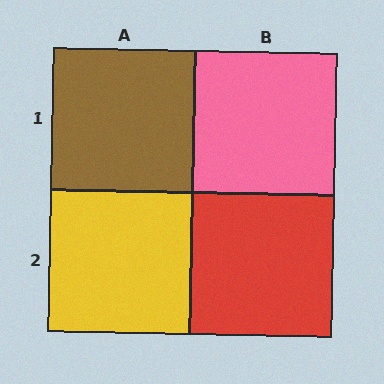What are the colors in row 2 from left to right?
Yellow, red.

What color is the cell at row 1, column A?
Brown.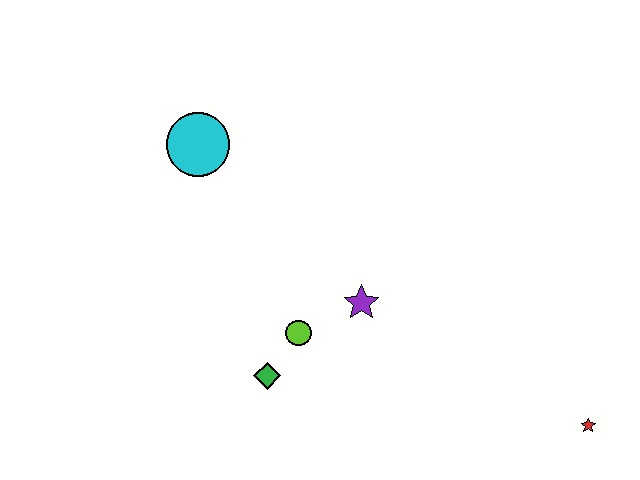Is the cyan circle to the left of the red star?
Yes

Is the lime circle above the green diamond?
Yes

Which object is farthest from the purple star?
The red star is farthest from the purple star.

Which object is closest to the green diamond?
The lime circle is closest to the green diamond.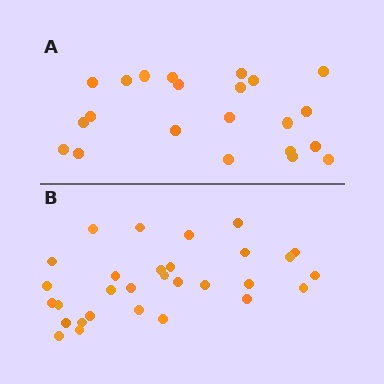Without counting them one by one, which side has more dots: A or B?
Region B (the bottom region) has more dots.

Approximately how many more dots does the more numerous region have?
Region B has roughly 8 or so more dots than region A.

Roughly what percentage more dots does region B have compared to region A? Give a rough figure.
About 35% more.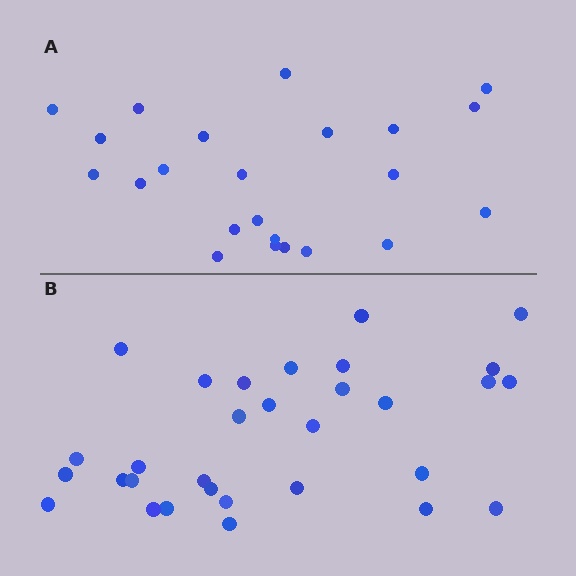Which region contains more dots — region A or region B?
Region B (the bottom region) has more dots.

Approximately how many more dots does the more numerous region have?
Region B has roughly 8 or so more dots than region A.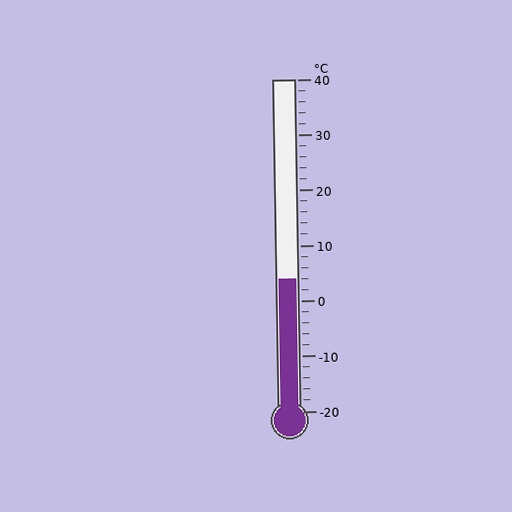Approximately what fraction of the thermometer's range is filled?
The thermometer is filled to approximately 40% of its range.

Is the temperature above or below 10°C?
The temperature is below 10°C.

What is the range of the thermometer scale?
The thermometer scale ranges from -20°C to 40°C.